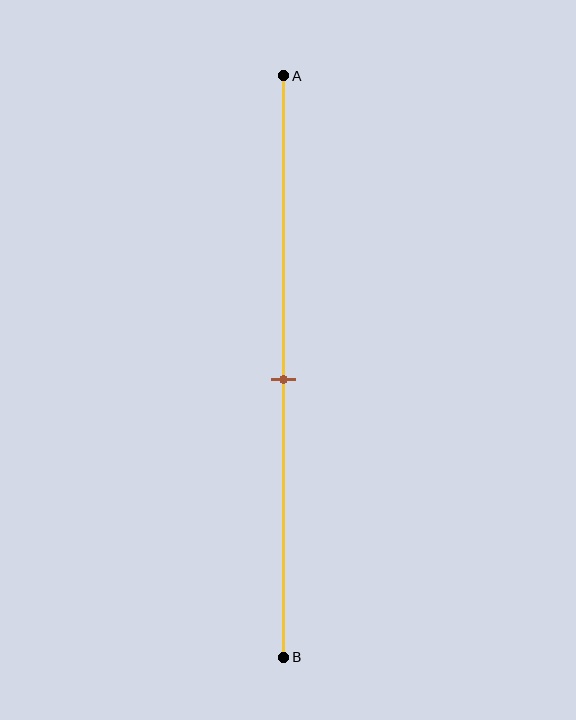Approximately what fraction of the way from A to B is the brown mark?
The brown mark is approximately 50% of the way from A to B.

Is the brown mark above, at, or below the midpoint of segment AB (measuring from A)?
The brown mark is approximately at the midpoint of segment AB.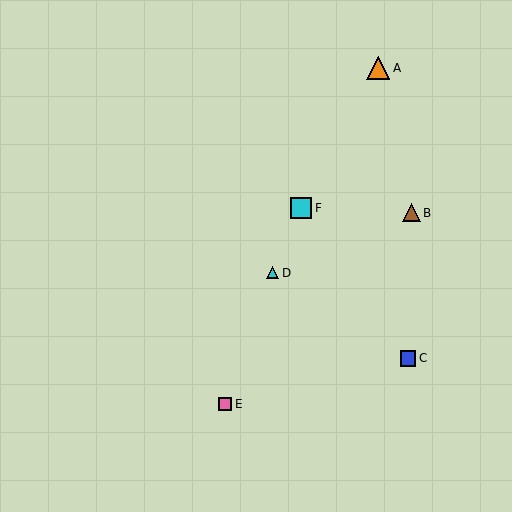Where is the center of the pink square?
The center of the pink square is at (225, 404).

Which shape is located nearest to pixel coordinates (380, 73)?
The orange triangle (labeled A) at (378, 68) is nearest to that location.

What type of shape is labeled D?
Shape D is a cyan triangle.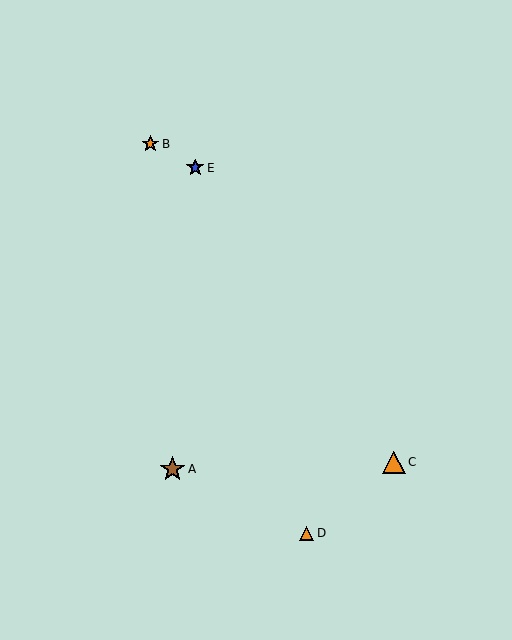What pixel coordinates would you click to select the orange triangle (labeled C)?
Click at (394, 462) to select the orange triangle C.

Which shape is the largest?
The brown star (labeled A) is the largest.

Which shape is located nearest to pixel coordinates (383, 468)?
The orange triangle (labeled C) at (394, 462) is nearest to that location.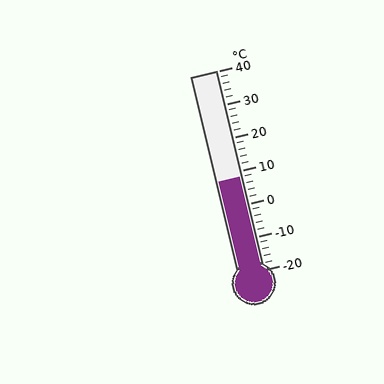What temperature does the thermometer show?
The thermometer shows approximately 8°C.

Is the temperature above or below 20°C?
The temperature is below 20°C.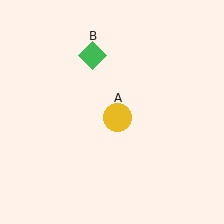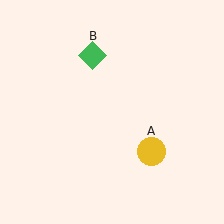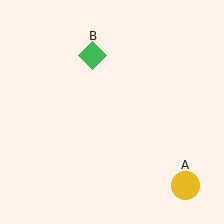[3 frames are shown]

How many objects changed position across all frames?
1 object changed position: yellow circle (object A).